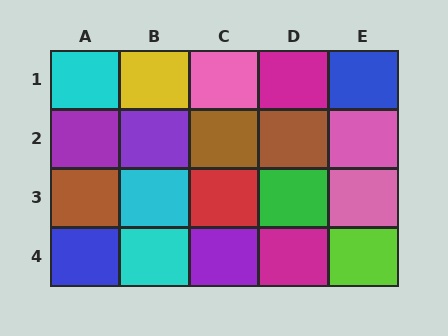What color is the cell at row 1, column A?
Cyan.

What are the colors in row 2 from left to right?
Purple, purple, brown, brown, pink.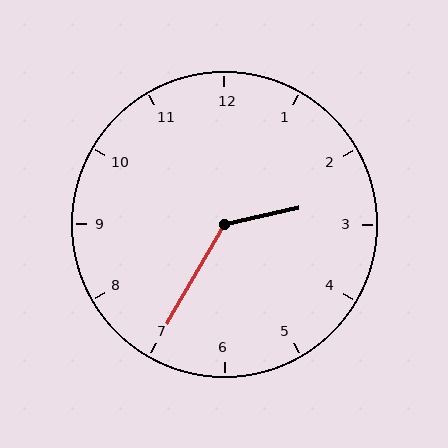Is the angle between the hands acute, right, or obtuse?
It is obtuse.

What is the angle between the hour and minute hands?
Approximately 132 degrees.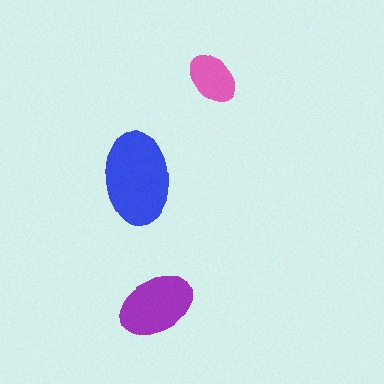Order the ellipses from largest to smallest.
the blue one, the purple one, the pink one.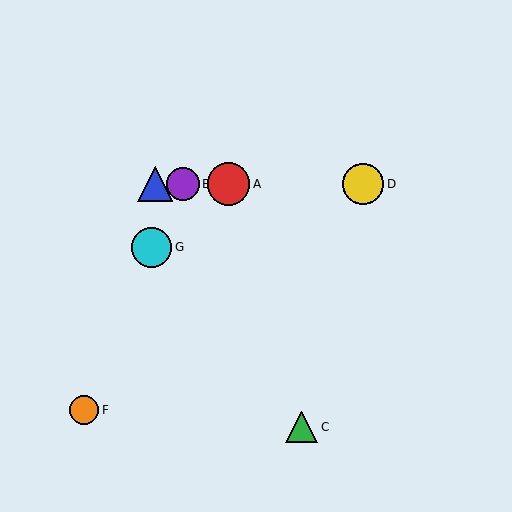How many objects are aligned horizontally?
4 objects (A, B, D, E) are aligned horizontally.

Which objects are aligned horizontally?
Objects A, B, D, E are aligned horizontally.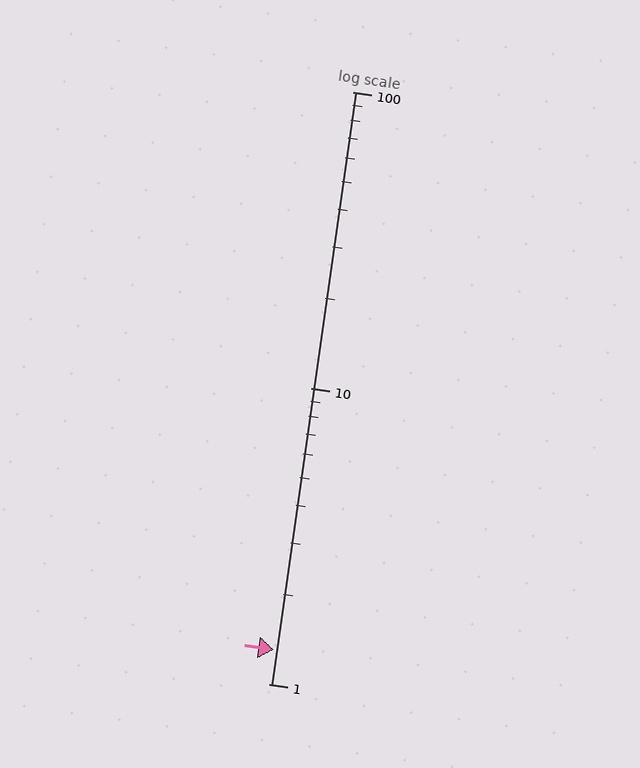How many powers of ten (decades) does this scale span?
The scale spans 2 decades, from 1 to 100.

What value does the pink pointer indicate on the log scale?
The pointer indicates approximately 1.3.